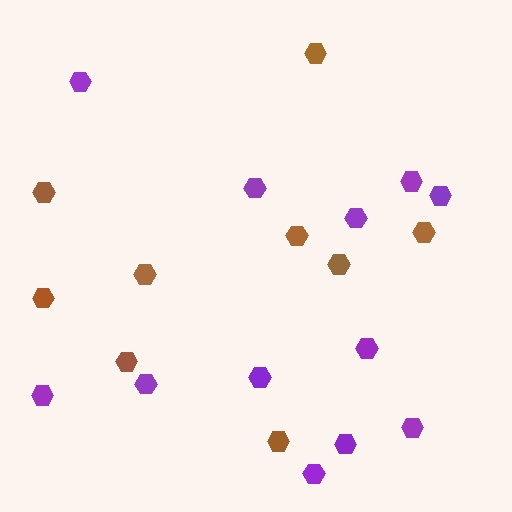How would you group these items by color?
There are 2 groups: one group of brown hexagons (9) and one group of purple hexagons (12).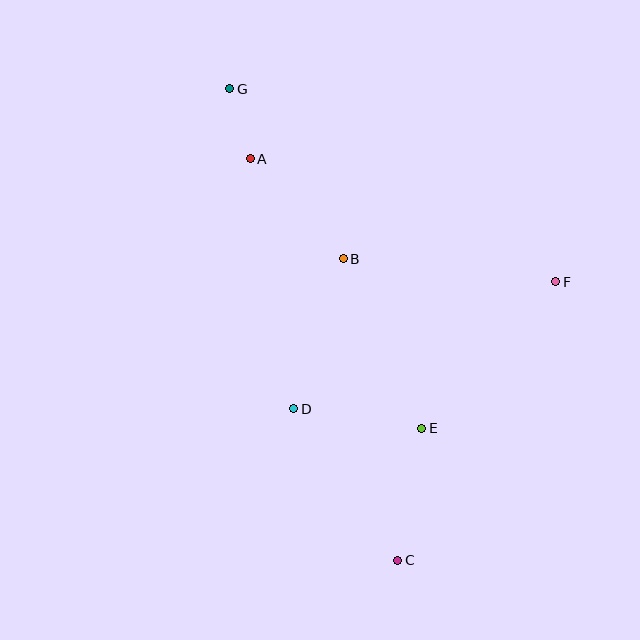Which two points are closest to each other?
Points A and G are closest to each other.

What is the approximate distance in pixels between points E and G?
The distance between E and G is approximately 390 pixels.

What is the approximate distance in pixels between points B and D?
The distance between B and D is approximately 158 pixels.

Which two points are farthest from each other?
Points C and G are farthest from each other.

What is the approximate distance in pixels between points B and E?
The distance between B and E is approximately 187 pixels.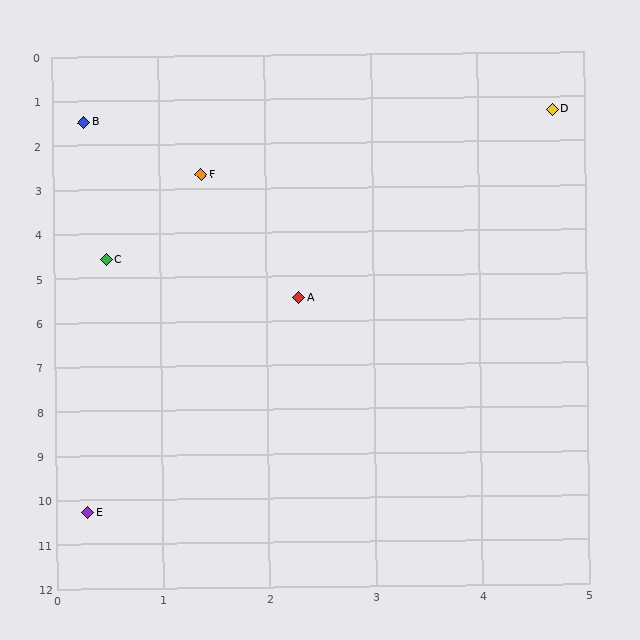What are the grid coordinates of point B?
Point B is at approximately (0.3, 1.5).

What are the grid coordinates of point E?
Point E is at approximately (0.3, 10.3).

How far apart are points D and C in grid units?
Points D and C are about 5.3 grid units apart.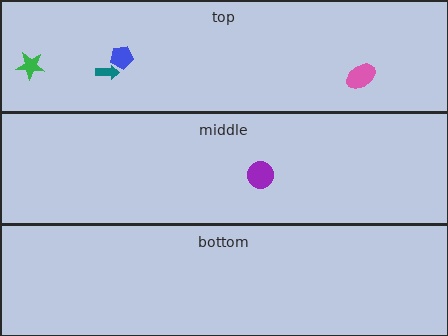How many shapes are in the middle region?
1.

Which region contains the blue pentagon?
The top region.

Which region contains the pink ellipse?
The top region.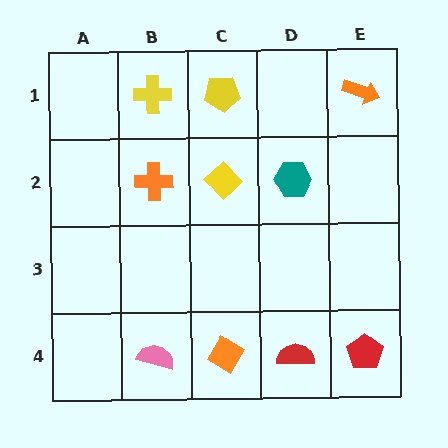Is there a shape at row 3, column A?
No, that cell is empty.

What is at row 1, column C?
A yellow pentagon.